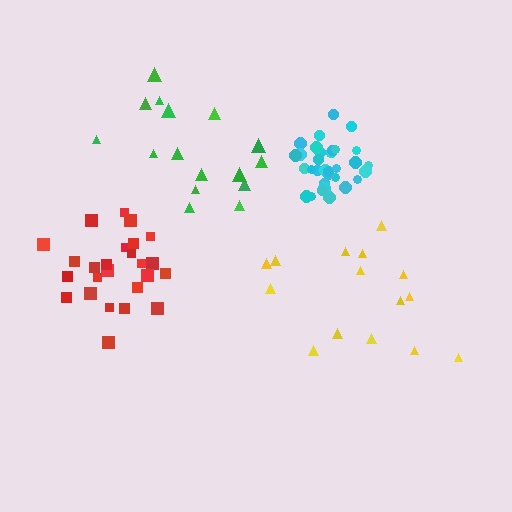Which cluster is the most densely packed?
Cyan.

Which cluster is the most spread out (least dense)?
Yellow.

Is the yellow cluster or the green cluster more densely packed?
Green.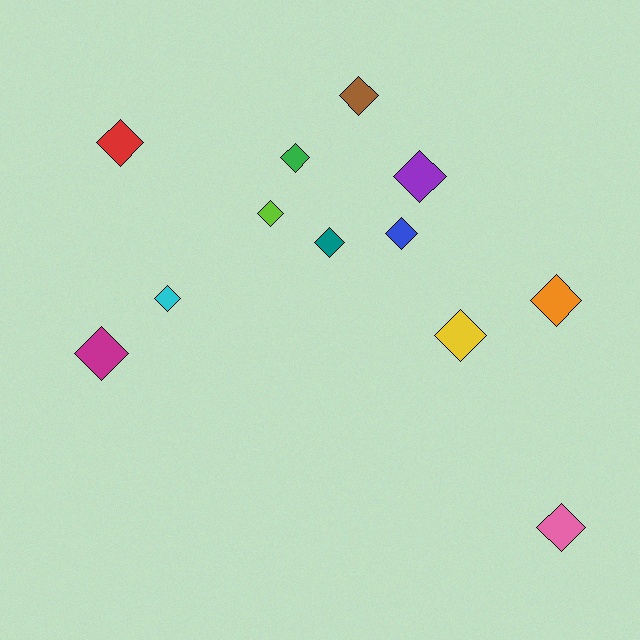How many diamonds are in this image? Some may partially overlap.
There are 12 diamonds.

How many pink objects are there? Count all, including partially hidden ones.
There is 1 pink object.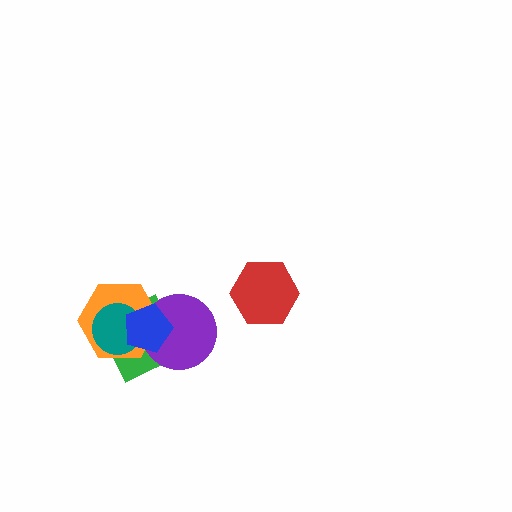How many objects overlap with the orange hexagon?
4 objects overlap with the orange hexagon.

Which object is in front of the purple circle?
The blue pentagon is in front of the purple circle.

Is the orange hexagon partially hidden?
Yes, it is partially covered by another shape.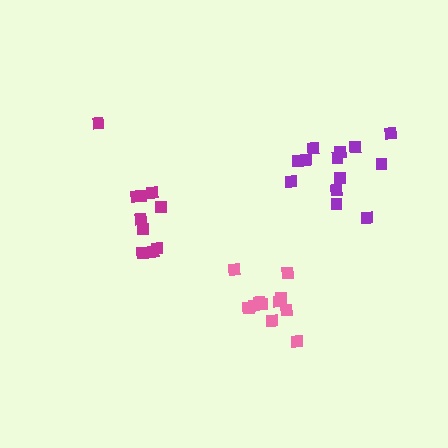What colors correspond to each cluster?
The clusters are colored: magenta, purple, pink.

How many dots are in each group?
Group 1: 10 dots, Group 2: 13 dots, Group 3: 11 dots (34 total).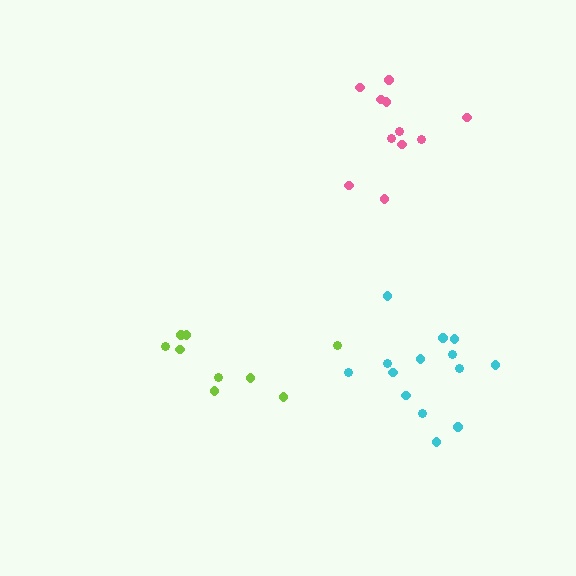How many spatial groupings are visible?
There are 3 spatial groupings.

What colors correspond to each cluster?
The clusters are colored: lime, pink, cyan.